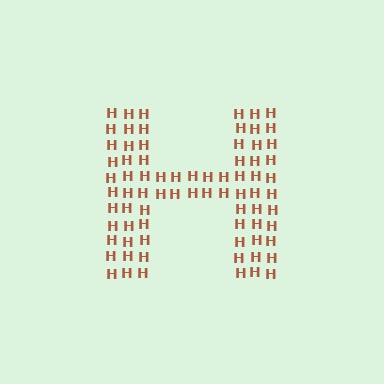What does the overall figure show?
The overall figure shows the letter H.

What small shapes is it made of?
It is made of small letter H's.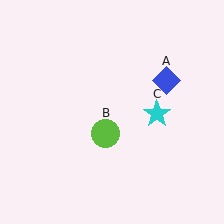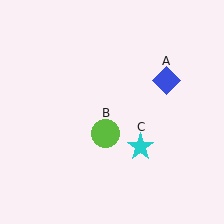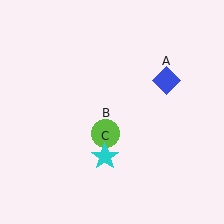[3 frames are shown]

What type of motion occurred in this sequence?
The cyan star (object C) rotated clockwise around the center of the scene.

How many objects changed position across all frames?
1 object changed position: cyan star (object C).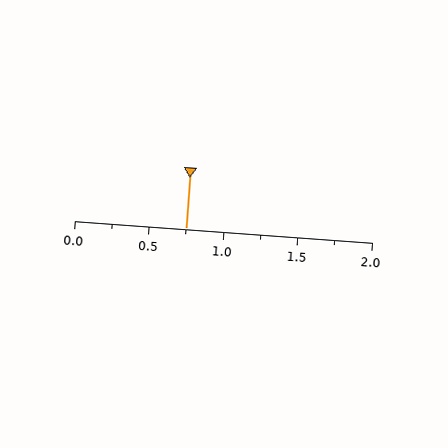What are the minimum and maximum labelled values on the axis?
The axis runs from 0.0 to 2.0.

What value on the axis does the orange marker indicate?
The marker indicates approximately 0.75.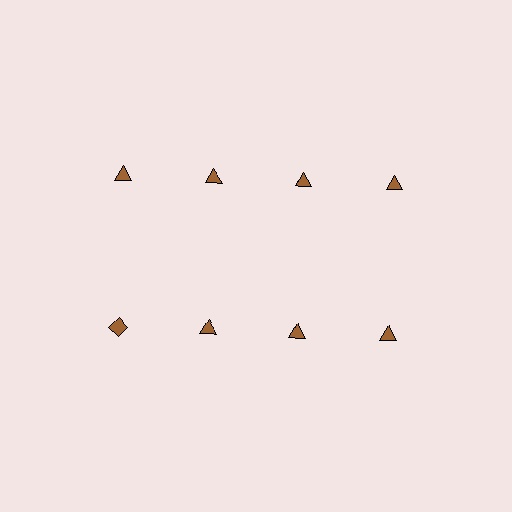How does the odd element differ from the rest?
It has a different shape: diamond instead of triangle.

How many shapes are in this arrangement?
There are 8 shapes arranged in a grid pattern.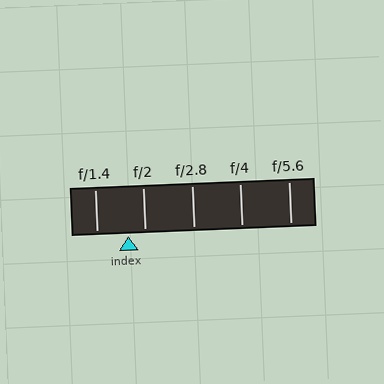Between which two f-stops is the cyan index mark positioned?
The index mark is between f/1.4 and f/2.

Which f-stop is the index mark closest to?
The index mark is closest to f/2.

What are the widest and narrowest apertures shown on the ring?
The widest aperture shown is f/1.4 and the narrowest is f/5.6.